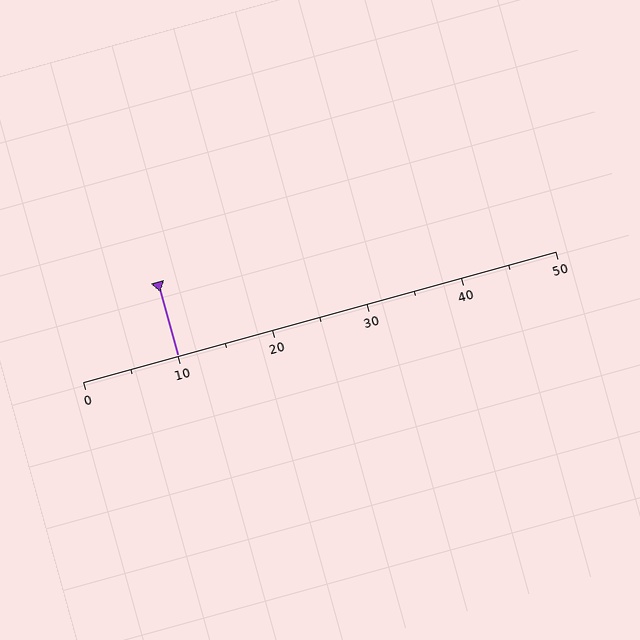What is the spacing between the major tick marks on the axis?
The major ticks are spaced 10 apart.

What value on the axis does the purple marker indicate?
The marker indicates approximately 10.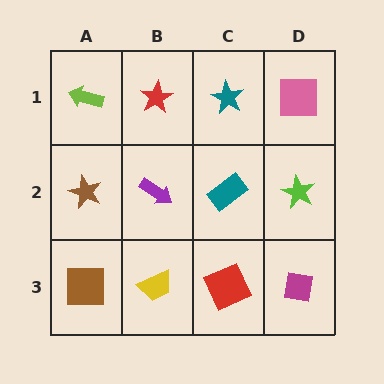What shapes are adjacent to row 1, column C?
A teal rectangle (row 2, column C), a red star (row 1, column B), a pink square (row 1, column D).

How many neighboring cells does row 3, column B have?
3.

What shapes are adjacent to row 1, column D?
A lime star (row 2, column D), a teal star (row 1, column C).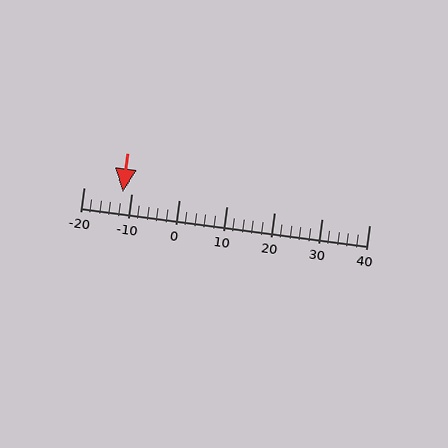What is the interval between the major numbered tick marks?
The major tick marks are spaced 10 units apart.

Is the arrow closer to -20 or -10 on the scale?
The arrow is closer to -10.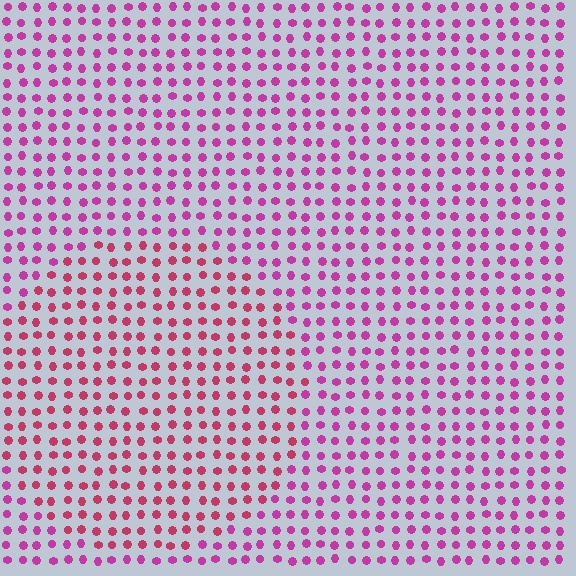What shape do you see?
I see a circle.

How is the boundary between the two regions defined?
The boundary is defined purely by a slight shift in hue (about 26 degrees). Spacing, size, and orientation are identical on both sides.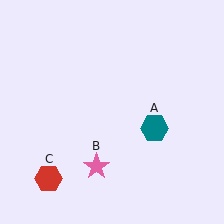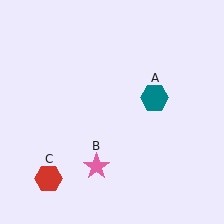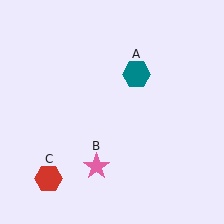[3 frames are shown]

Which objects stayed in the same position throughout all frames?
Pink star (object B) and red hexagon (object C) remained stationary.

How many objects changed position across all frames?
1 object changed position: teal hexagon (object A).